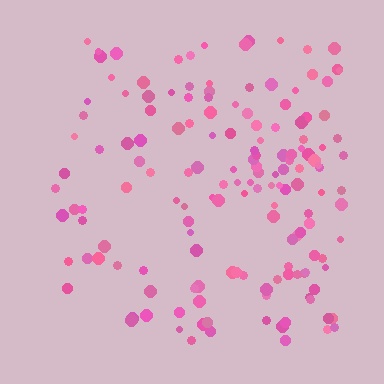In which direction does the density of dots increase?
From left to right, with the right side densest.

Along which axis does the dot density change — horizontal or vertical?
Horizontal.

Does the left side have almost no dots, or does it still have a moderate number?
Still a moderate number, just noticeably fewer than the right.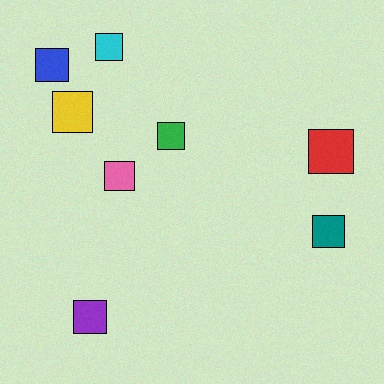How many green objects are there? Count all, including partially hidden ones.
There is 1 green object.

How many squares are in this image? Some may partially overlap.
There are 8 squares.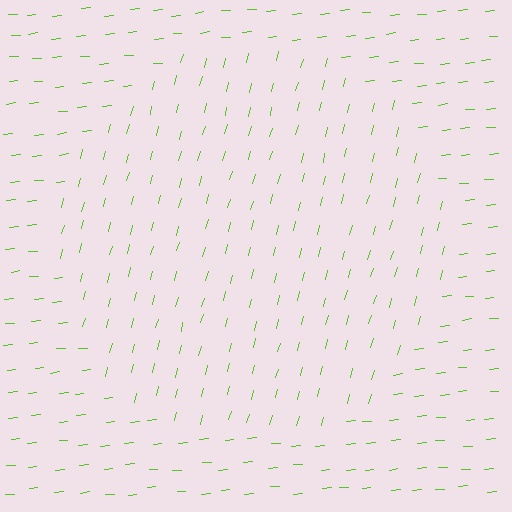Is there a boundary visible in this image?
Yes, there is a texture boundary formed by a change in line orientation.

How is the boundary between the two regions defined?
The boundary is defined purely by a change in line orientation (approximately 69 degrees difference). All lines are the same color and thickness.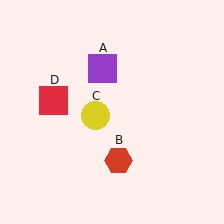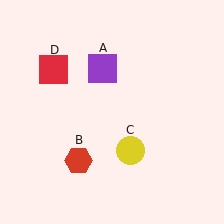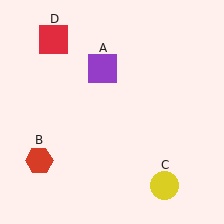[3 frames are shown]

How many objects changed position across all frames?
3 objects changed position: red hexagon (object B), yellow circle (object C), red square (object D).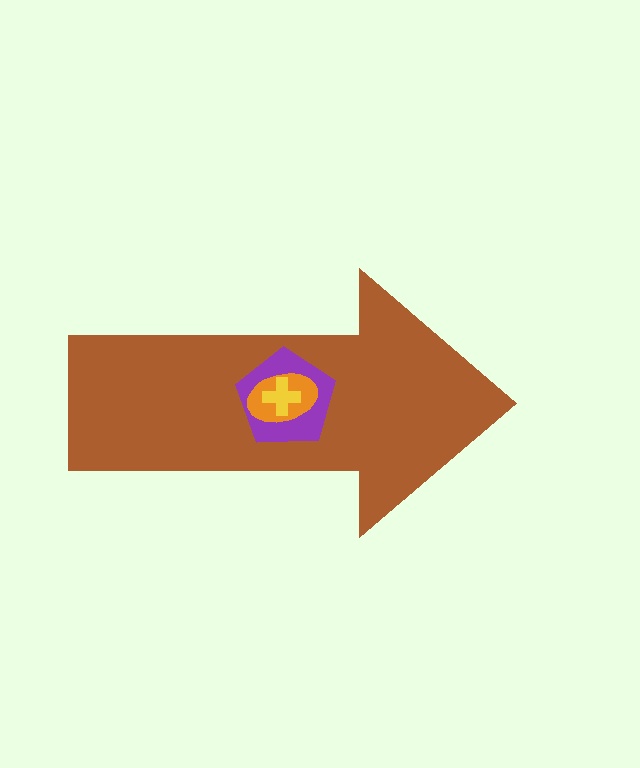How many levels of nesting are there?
4.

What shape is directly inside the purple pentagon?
The orange ellipse.